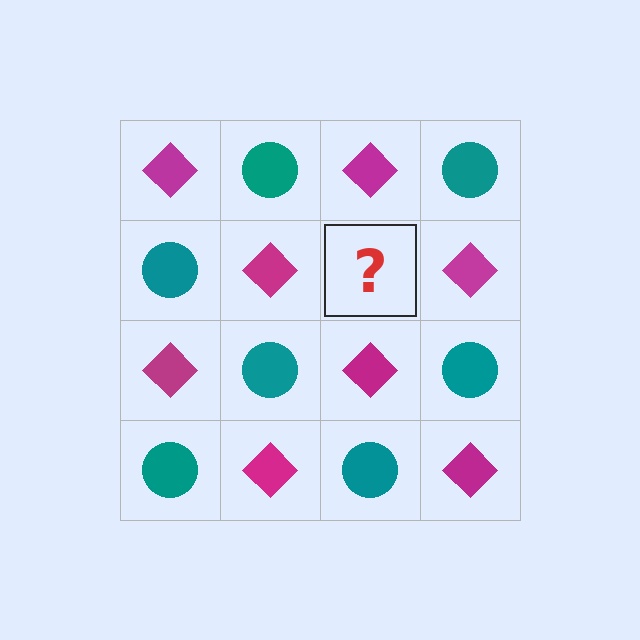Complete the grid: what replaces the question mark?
The question mark should be replaced with a teal circle.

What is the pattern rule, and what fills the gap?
The rule is that it alternates magenta diamond and teal circle in a checkerboard pattern. The gap should be filled with a teal circle.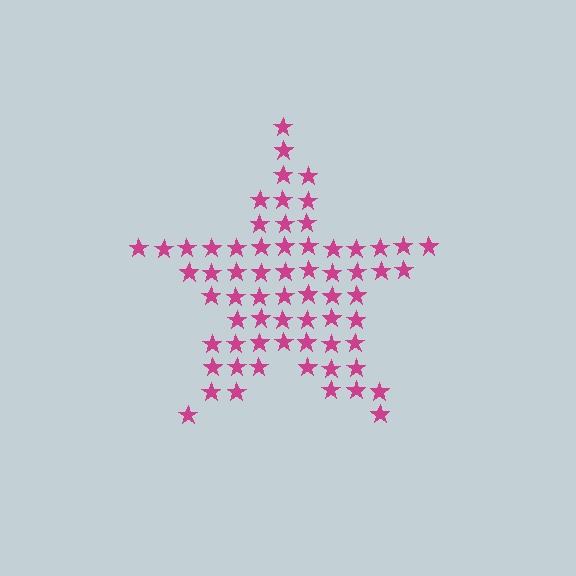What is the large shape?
The large shape is a star.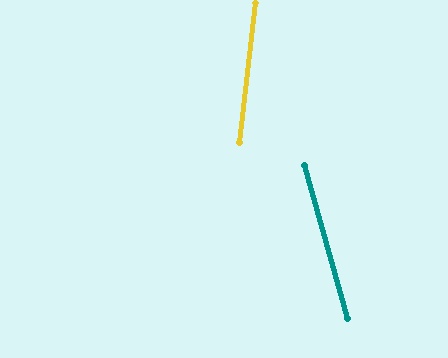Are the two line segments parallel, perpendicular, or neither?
Neither parallel nor perpendicular — they differ by about 22°.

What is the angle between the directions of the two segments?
Approximately 22 degrees.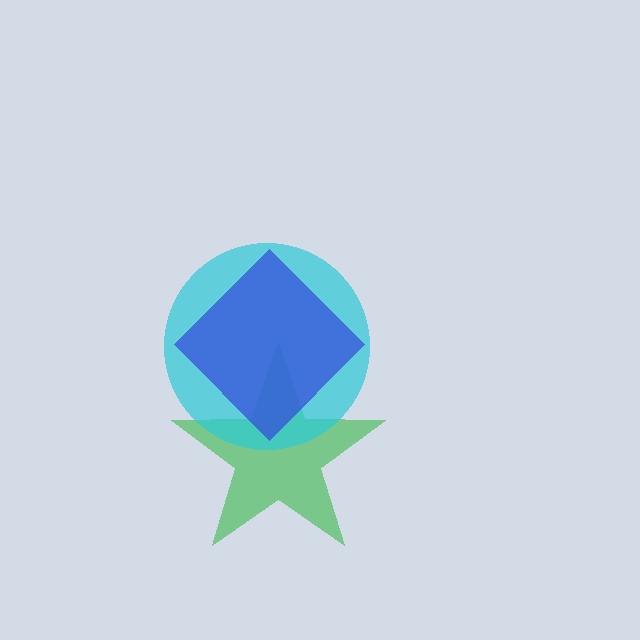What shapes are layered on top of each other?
The layered shapes are: a green star, a cyan circle, a blue diamond.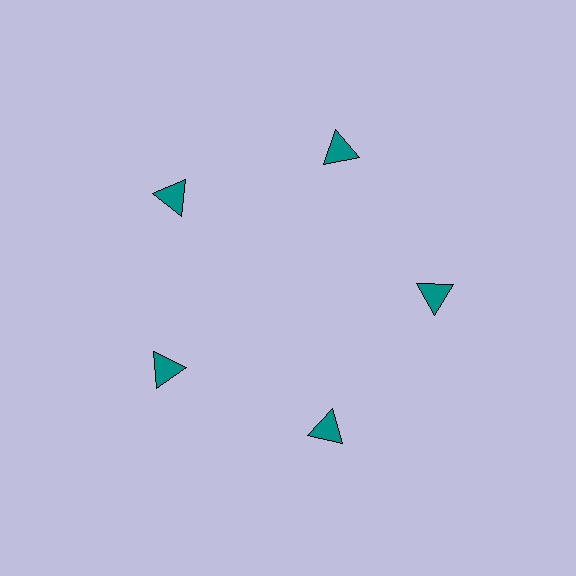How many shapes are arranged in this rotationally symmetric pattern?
There are 5 shapes, arranged in 5 groups of 1.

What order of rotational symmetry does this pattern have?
This pattern has 5-fold rotational symmetry.